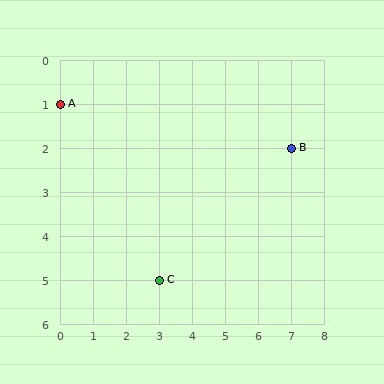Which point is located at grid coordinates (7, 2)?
Point B is at (7, 2).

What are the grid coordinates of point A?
Point A is at grid coordinates (0, 1).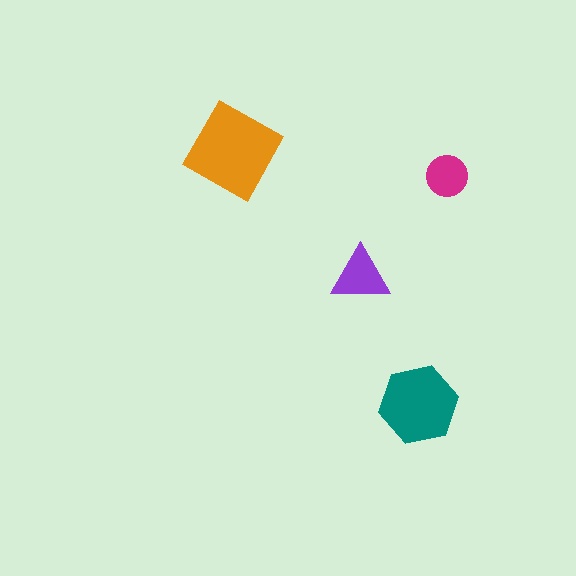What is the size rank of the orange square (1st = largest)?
1st.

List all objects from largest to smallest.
The orange square, the teal hexagon, the purple triangle, the magenta circle.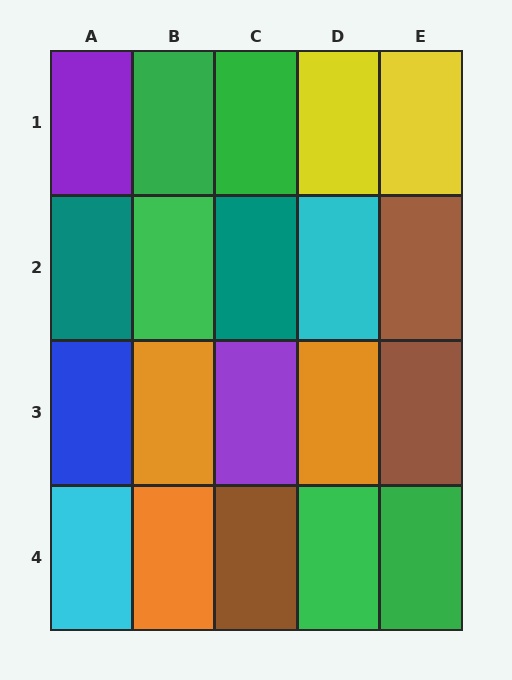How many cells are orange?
3 cells are orange.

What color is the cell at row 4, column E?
Green.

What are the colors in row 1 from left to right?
Purple, green, green, yellow, yellow.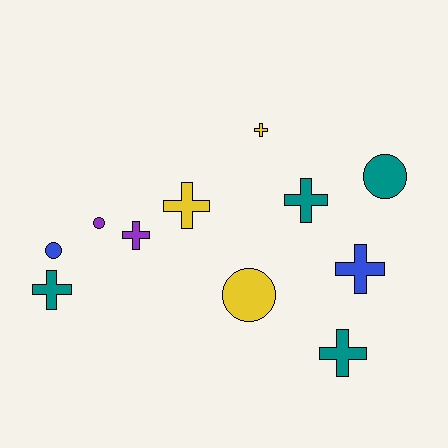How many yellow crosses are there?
There are 2 yellow crosses.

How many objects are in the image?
There are 11 objects.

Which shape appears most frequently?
Cross, with 7 objects.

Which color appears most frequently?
Teal, with 4 objects.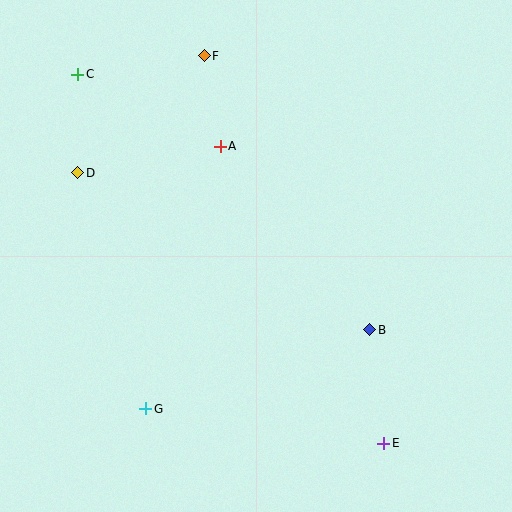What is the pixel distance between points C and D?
The distance between C and D is 98 pixels.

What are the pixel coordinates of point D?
Point D is at (78, 173).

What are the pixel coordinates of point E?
Point E is at (384, 443).